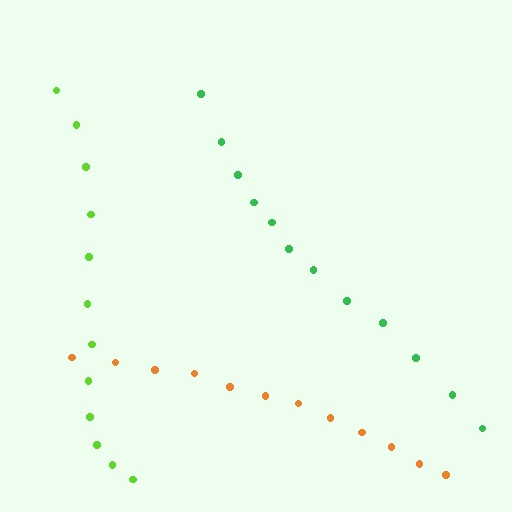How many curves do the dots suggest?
There are 3 distinct paths.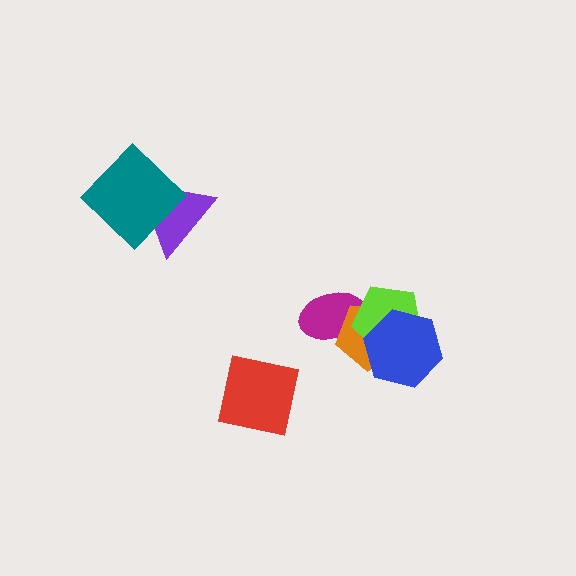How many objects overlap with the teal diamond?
1 object overlaps with the teal diamond.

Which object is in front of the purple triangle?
The teal diamond is in front of the purple triangle.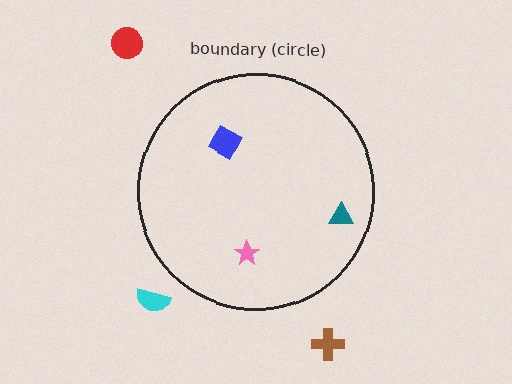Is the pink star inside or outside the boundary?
Inside.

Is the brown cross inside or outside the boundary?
Outside.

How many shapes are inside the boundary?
3 inside, 3 outside.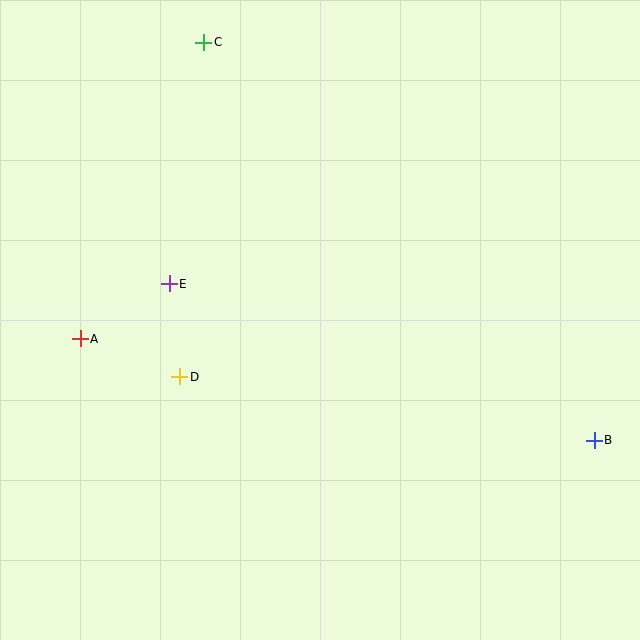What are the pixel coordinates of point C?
Point C is at (204, 42).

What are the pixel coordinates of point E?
Point E is at (169, 284).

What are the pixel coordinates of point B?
Point B is at (594, 440).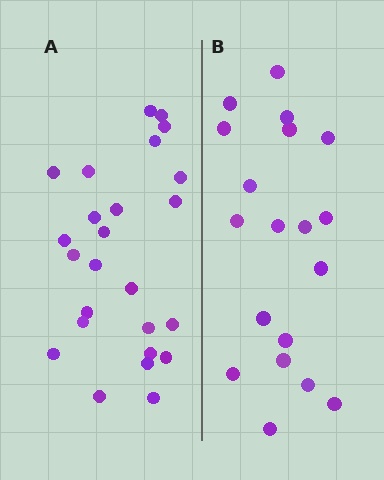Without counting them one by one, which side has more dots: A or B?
Region A (the left region) has more dots.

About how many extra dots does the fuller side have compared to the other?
Region A has about 6 more dots than region B.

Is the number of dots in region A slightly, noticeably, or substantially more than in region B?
Region A has noticeably more, but not dramatically so. The ratio is roughly 1.3 to 1.